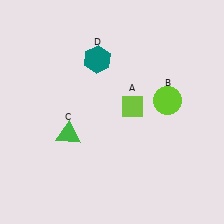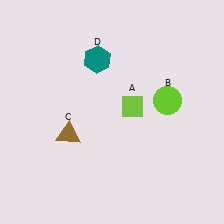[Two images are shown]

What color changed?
The triangle (C) changed from green in Image 1 to brown in Image 2.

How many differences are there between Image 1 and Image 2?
There is 1 difference between the two images.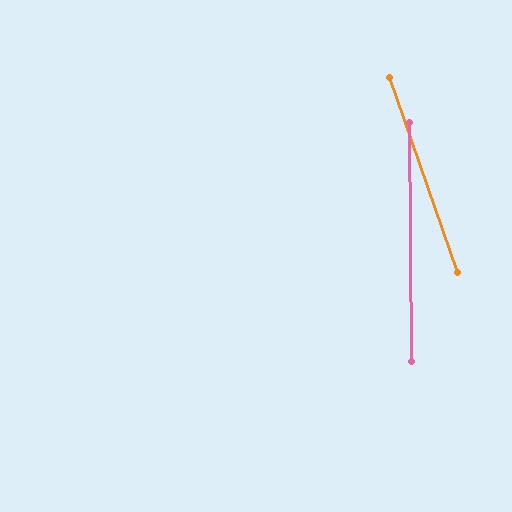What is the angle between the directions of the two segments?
Approximately 19 degrees.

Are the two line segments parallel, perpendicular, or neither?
Neither parallel nor perpendicular — they differ by about 19°.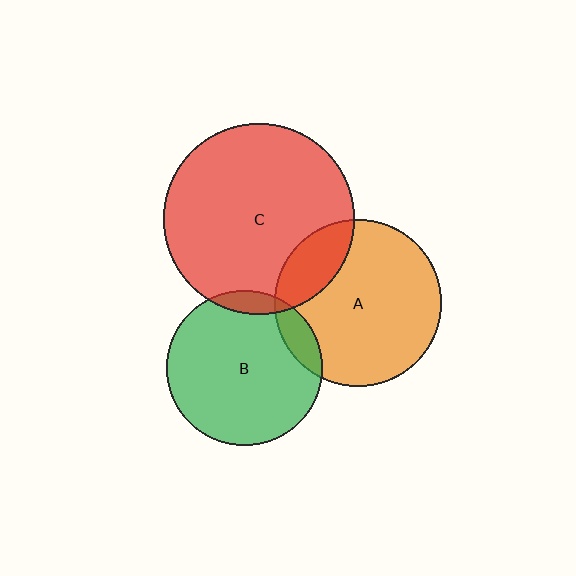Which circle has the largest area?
Circle C (red).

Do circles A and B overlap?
Yes.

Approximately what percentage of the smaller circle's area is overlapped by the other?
Approximately 10%.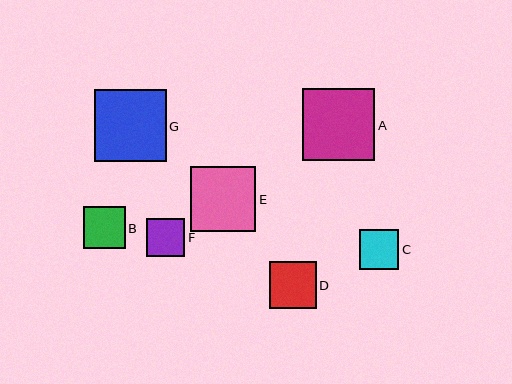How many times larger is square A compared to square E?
Square A is approximately 1.1 times the size of square E.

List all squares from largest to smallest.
From largest to smallest: A, G, E, D, B, C, F.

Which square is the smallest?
Square F is the smallest with a size of approximately 38 pixels.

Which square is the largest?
Square A is the largest with a size of approximately 72 pixels.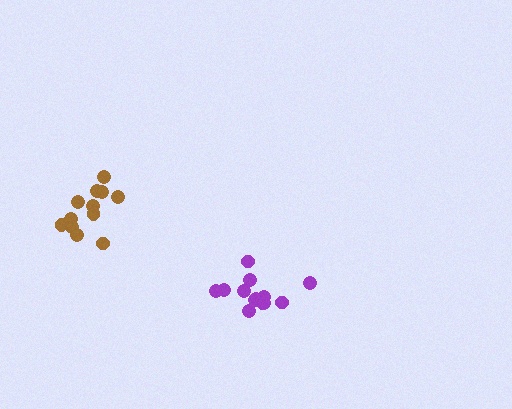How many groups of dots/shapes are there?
There are 2 groups.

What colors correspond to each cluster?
The clusters are colored: purple, brown.